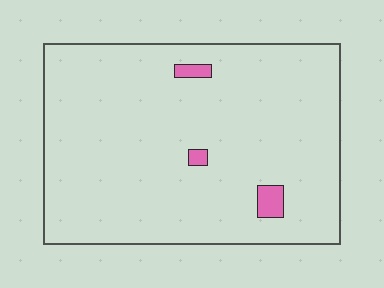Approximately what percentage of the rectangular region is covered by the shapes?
Approximately 5%.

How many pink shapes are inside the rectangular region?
3.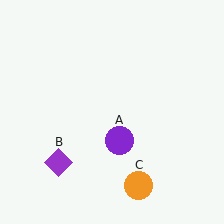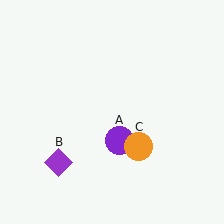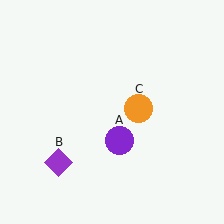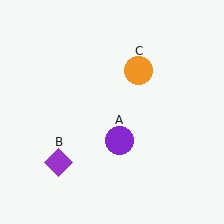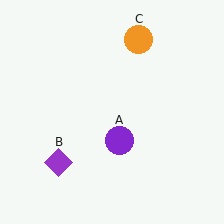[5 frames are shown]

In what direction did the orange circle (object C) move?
The orange circle (object C) moved up.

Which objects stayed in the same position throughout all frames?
Purple circle (object A) and purple diamond (object B) remained stationary.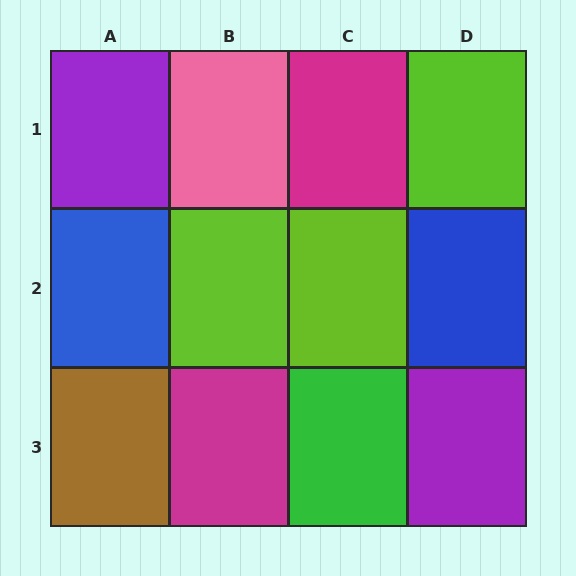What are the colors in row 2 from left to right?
Blue, lime, lime, blue.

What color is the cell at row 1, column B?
Pink.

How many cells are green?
1 cell is green.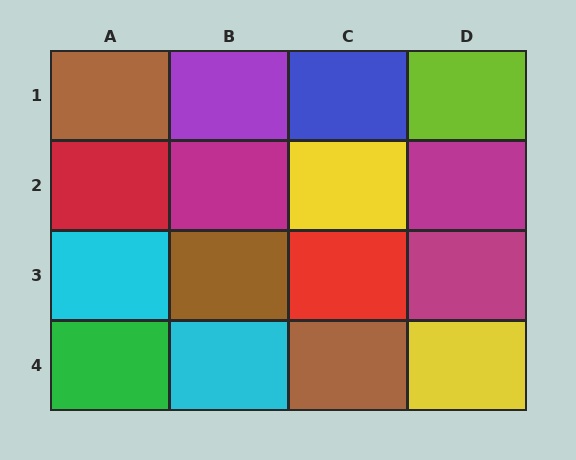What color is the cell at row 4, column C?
Brown.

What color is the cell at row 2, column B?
Magenta.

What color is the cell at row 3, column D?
Magenta.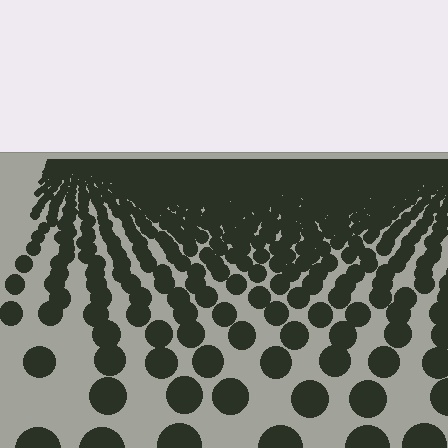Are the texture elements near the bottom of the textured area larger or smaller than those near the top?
Larger. Near the bottom, elements are closer to the viewer and appear at a bigger on-screen size.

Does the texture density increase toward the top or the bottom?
Density increases toward the top.